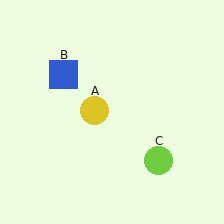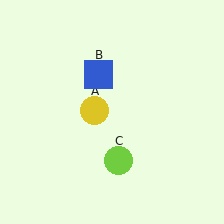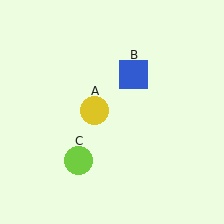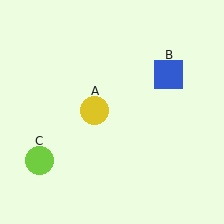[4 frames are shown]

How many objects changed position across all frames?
2 objects changed position: blue square (object B), lime circle (object C).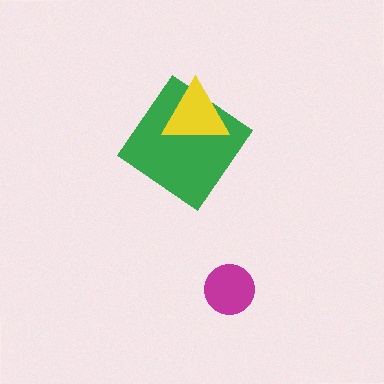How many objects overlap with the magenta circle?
0 objects overlap with the magenta circle.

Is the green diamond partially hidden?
Yes, it is partially covered by another shape.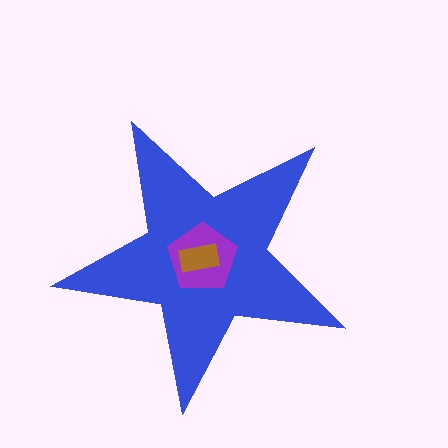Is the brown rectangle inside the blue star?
Yes.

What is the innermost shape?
The brown rectangle.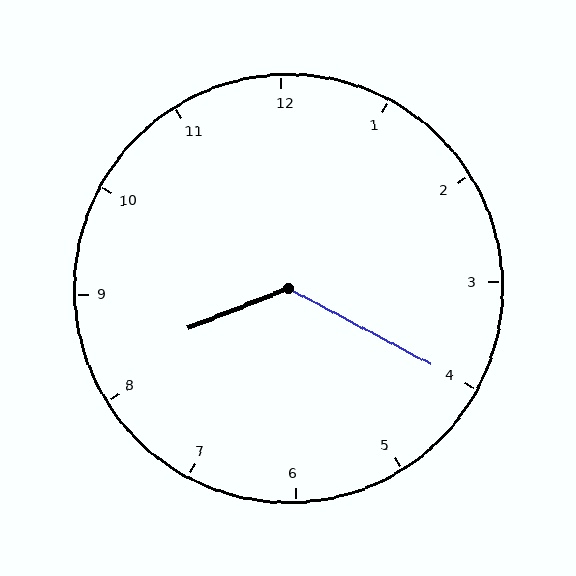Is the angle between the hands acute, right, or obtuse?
It is obtuse.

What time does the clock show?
8:20.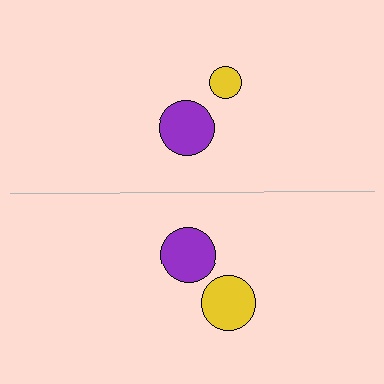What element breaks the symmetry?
The yellow circle on the bottom side has a different size than its mirror counterpart.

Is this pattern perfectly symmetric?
No, the pattern is not perfectly symmetric. The yellow circle on the bottom side has a different size than its mirror counterpart.